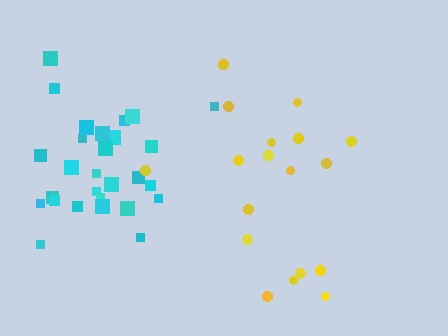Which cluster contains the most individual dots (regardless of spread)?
Cyan (29).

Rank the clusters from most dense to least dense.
cyan, yellow.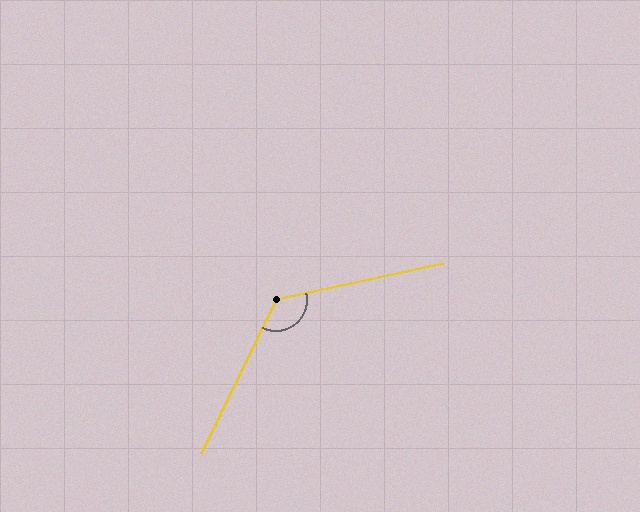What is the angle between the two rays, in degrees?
Approximately 128 degrees.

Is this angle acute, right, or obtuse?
It is obtuse.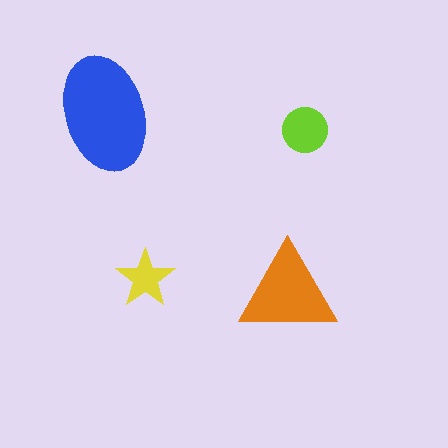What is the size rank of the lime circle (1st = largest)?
3rd.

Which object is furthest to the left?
The blue ellipse is leftmost.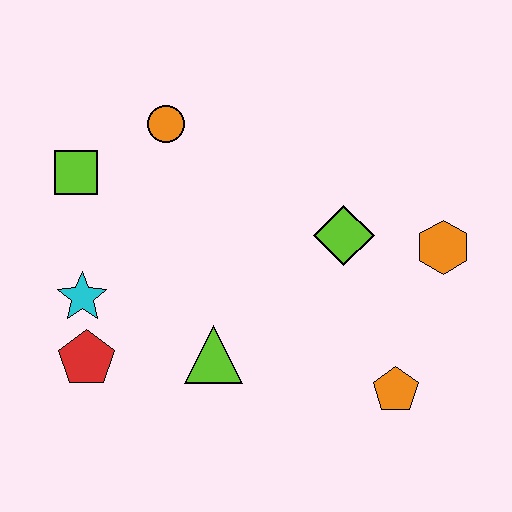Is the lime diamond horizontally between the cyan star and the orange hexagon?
Yes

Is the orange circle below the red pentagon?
No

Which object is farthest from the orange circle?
The orange pentagon is farthest from the orange circle.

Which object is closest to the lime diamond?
The orange hexagon is closest to the lime diamond.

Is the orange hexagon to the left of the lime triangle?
No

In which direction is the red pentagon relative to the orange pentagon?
The red pentagon is to the left of the orange pentagon.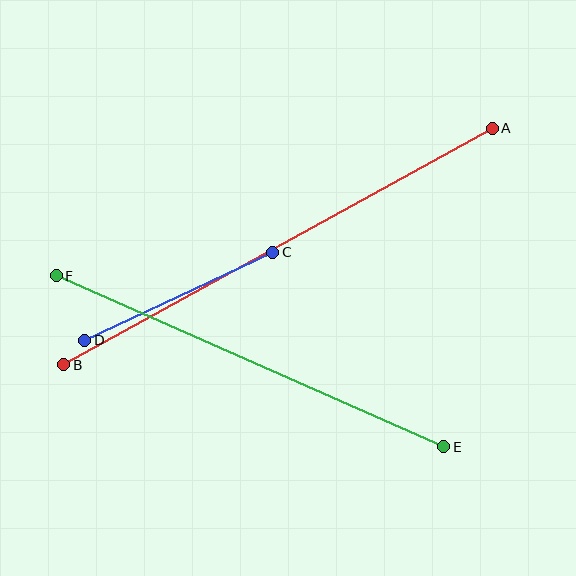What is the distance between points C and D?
The distance is approximately 207 pixels.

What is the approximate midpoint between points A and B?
The midpoint is at approximately (278, 247) pixels.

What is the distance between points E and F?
The distance is approximately 423 pixels.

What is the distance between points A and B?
The distance is approximately 489 pixels.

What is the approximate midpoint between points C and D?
The midpoint is at approximately (179, 296) pixels.